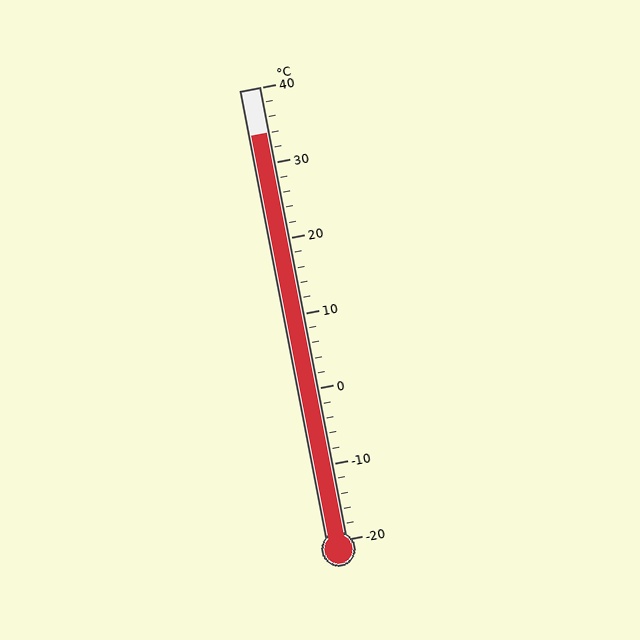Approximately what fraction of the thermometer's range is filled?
The thermometer is filled to approximately 90% of its range.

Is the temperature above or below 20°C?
The temperature is above 20°C.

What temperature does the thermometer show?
The thermometer shows approximately 34°C.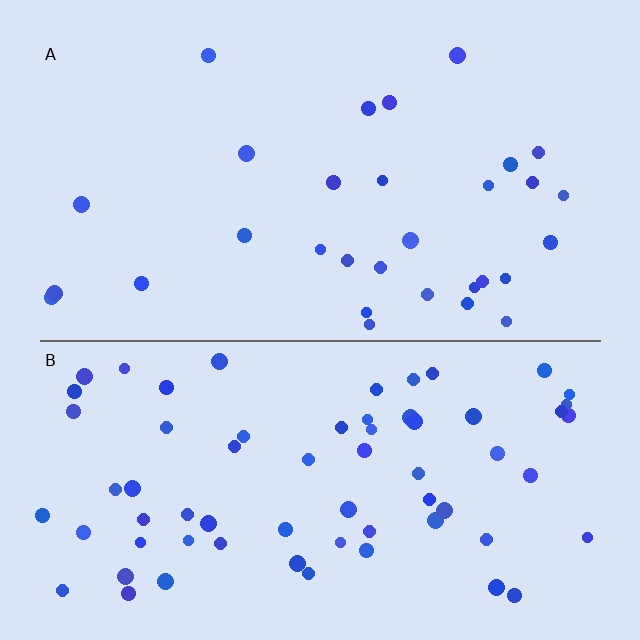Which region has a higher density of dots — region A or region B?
B (the bottom).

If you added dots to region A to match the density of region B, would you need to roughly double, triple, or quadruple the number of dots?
Approximately double.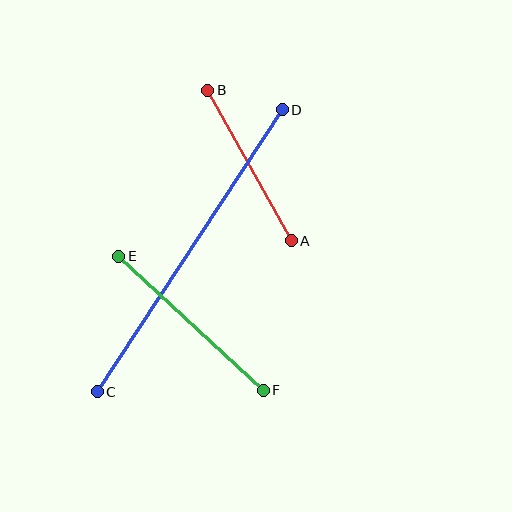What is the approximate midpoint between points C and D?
The midpoint is at approximately (190, 251) pixels.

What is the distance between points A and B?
The distance is approximately 172 pixels.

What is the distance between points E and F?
The distance is approximately 197 pixels.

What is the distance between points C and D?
The distance is approximately 337 pixels.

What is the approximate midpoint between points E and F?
The midpoint is at approximately (191, 323) pixels.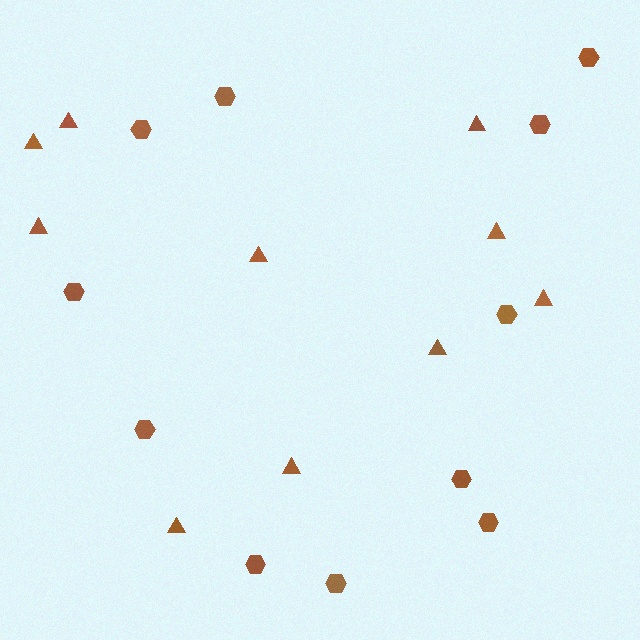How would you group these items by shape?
There are 2 groups: one group of hexagons (11) and one group of triangles (10).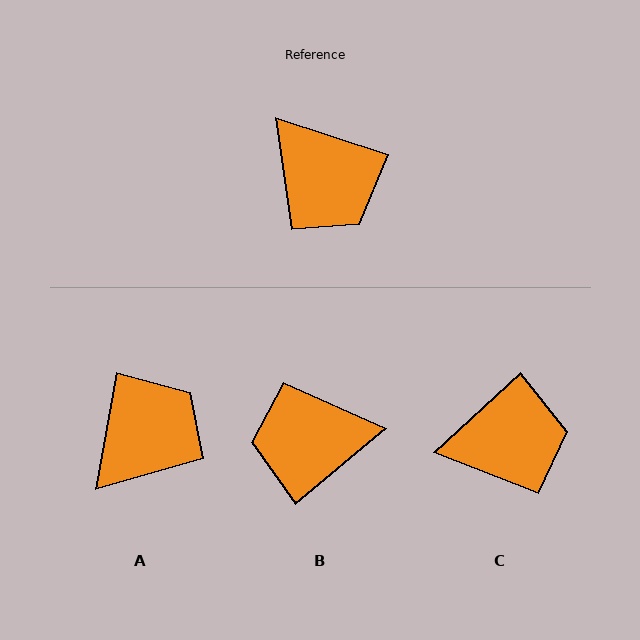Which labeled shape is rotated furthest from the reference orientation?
B, about 122 degrees away.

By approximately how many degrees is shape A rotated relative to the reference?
Approximately 98 degrees counter-clockwise.